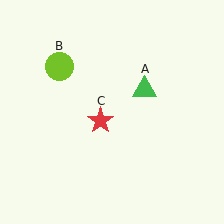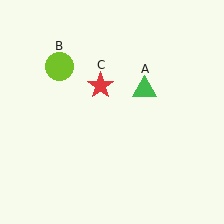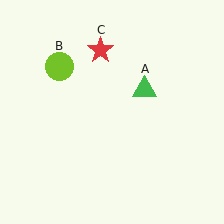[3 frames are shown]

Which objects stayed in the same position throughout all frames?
Green triangle (object A) and lime circle (object B) remained stationary.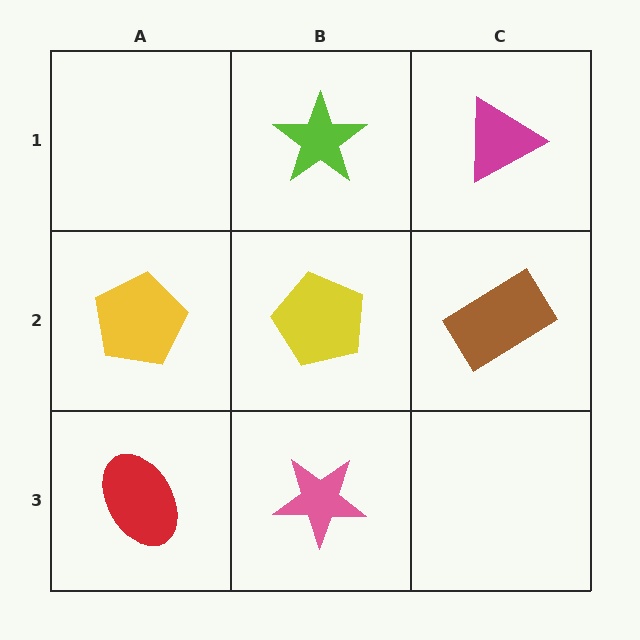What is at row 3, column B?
A pink star.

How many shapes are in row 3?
2 shapes.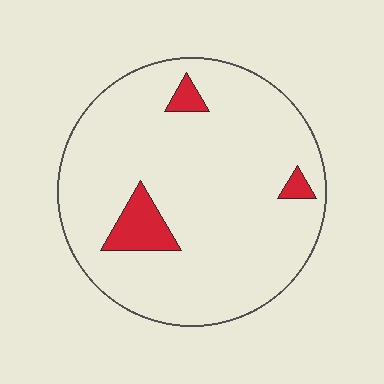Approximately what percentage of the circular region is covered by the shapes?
Approximately 10%.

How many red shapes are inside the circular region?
3.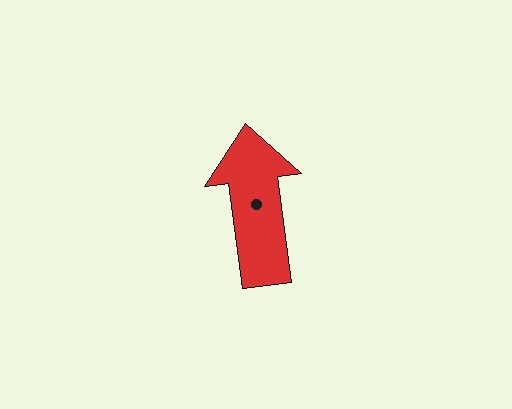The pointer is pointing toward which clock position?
Roughly 12 o'clock.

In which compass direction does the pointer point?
North.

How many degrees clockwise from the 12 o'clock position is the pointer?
Approximately 352 degrees.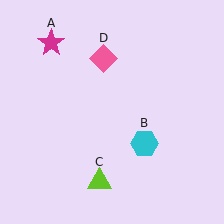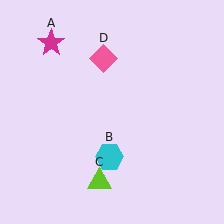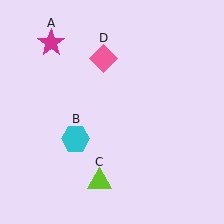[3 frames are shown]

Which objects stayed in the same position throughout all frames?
Magenta star (object A) and lime triangle (object C) and pink diamond (object D) remained stationary.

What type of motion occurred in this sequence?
The cyan hexagon (object B) rotated clockwise around the center of the scene.